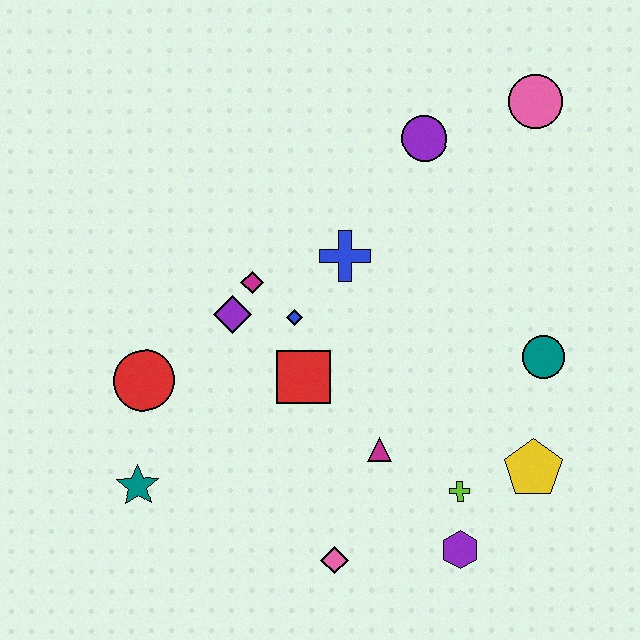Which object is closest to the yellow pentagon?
The lime cross is closest to the yellow pentagon.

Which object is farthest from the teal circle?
The teal star is farthest from the teal circle.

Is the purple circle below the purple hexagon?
No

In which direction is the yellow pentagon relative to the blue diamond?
The yellow pentagon is to the right of the blue diamond.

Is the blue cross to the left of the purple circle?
Yes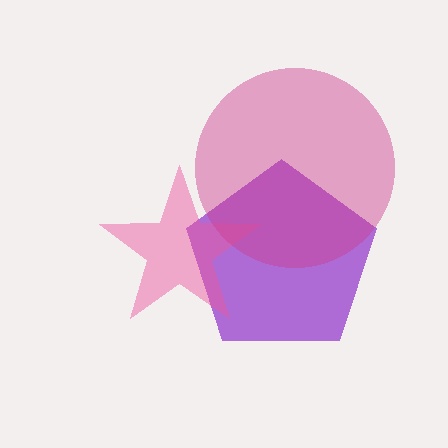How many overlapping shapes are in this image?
There are 3 overlapping shapes in the image.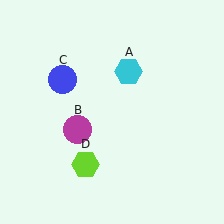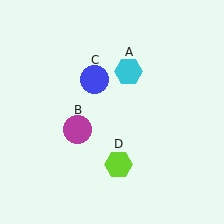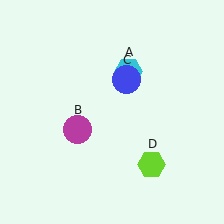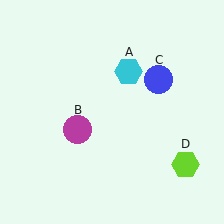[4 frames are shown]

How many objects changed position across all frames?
2 objects changed position: blue circle (object C), lime hexagon (object D).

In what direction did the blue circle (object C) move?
The blue circle (object C) moved right.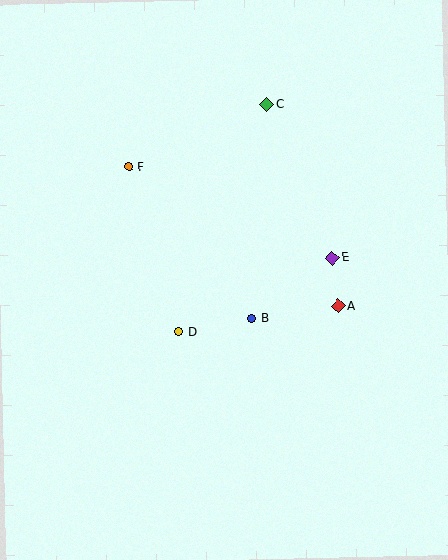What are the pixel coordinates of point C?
Point C is at (267, 104).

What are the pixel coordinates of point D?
Point D is at (179, 332).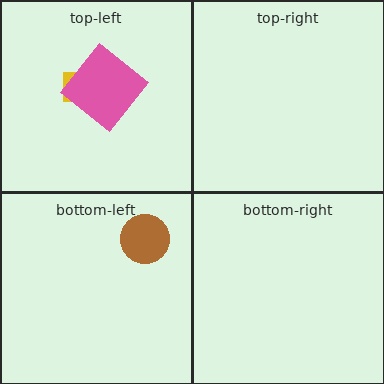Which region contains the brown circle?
The bottom-left region.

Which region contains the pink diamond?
The top-left region.